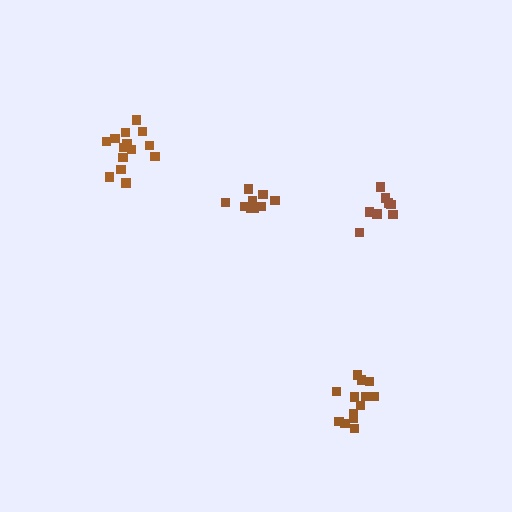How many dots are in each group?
Group 1: 13 dots, Group 2: 10 dots, Group 3: 14 dots, Group 4: 8 dots (45 total).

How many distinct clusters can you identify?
There are 4 distinct clusters.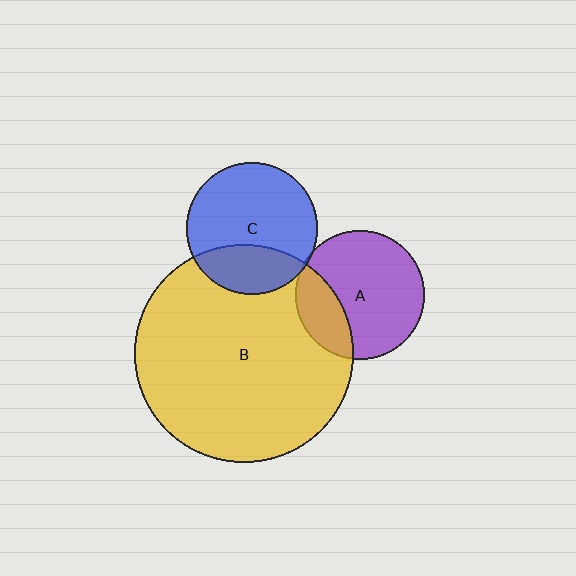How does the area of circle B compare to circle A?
Approximately 2.8 times.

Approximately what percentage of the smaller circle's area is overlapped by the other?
Approximately 5%.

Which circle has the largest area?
Circle B (yellow).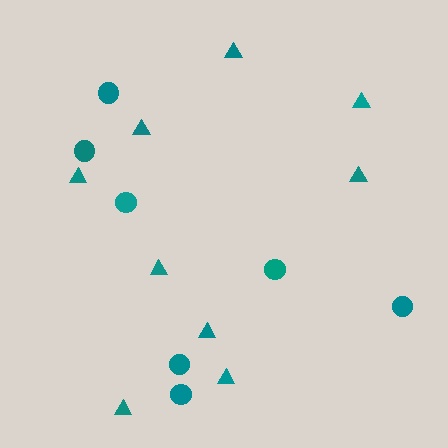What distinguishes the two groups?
There are 2 groups: one group of circles (7) and one group of triangles (9).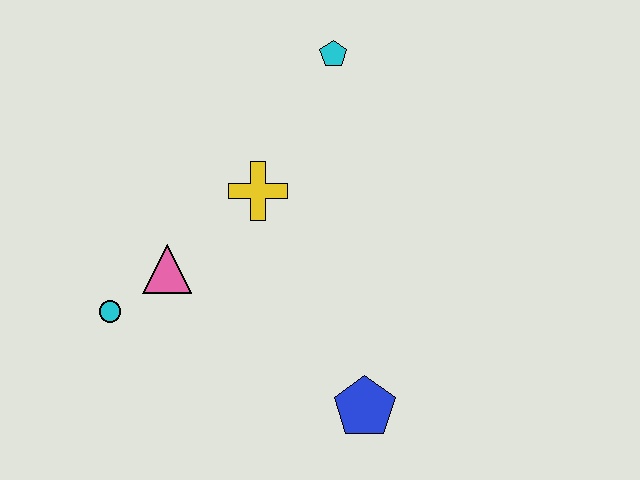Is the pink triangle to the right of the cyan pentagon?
No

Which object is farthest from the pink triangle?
The cyan pentagon is farthest from the pink triangle.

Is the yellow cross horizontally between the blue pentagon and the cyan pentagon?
No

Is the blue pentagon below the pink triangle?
Yes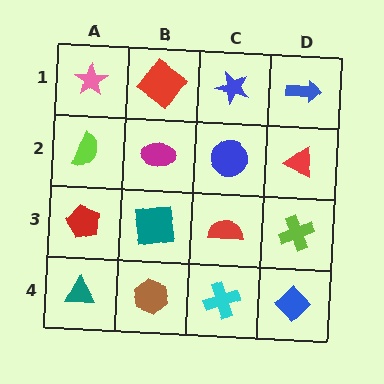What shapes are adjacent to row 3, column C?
A blue circle (row 2, column C), a cyan cross (row 4, column C), a teal square (row 3, column B), a lime cross (row 3, column D).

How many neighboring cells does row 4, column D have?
2.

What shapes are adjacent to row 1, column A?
A lime semicircle (row 2, column A), a red diamond (row 1, column B).